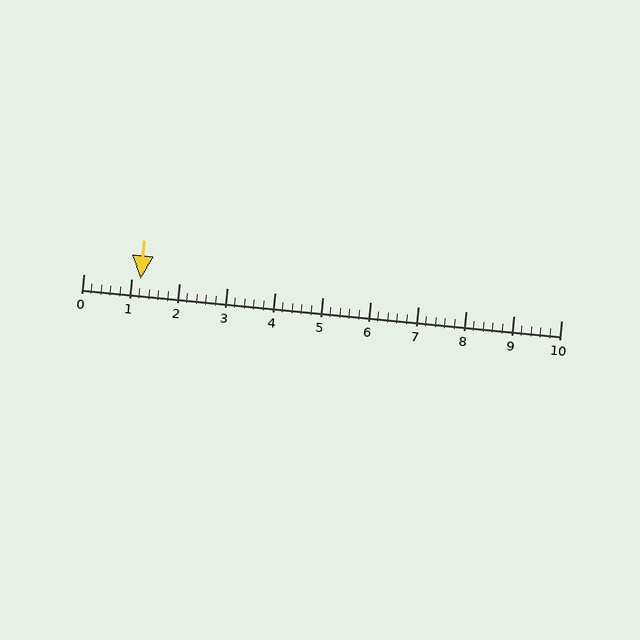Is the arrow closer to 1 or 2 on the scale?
The arrow is closer to 1.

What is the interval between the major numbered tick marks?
The major tick marks are spaced 1 units apart.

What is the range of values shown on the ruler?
The ruler shows values from 0 to 10.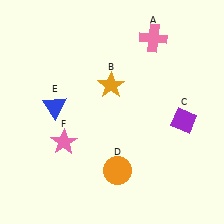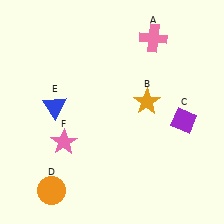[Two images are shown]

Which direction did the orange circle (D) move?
The orange circle (D) moved left.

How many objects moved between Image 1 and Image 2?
2 objects moved between the two images.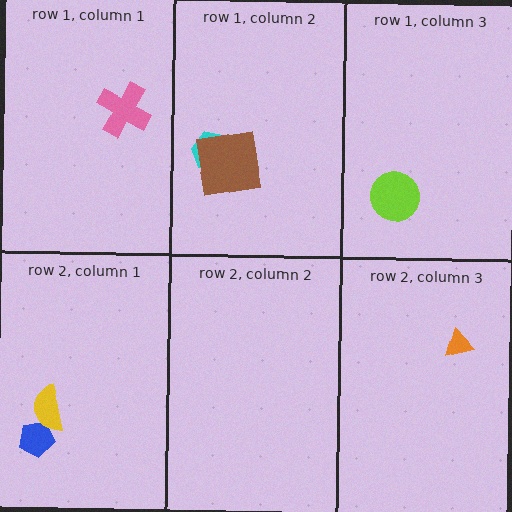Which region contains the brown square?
The row 1, column 2 region.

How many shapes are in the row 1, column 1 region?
1.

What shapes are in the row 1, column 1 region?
The pink cross.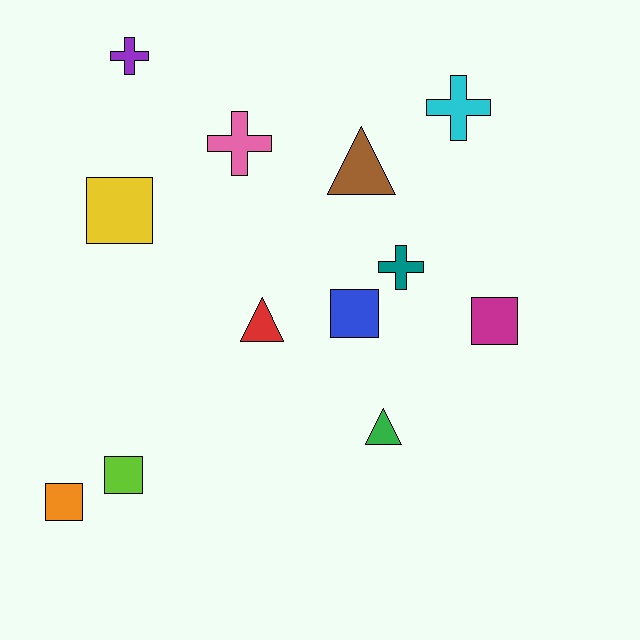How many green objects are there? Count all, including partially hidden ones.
There is 1 green object.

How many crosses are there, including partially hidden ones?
There are 4 crosses.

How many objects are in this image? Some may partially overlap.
There are 12 objects.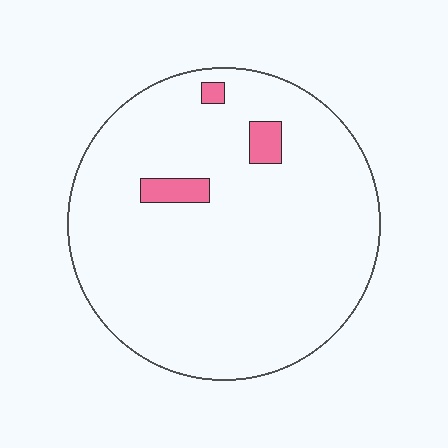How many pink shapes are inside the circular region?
3.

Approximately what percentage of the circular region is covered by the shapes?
Approximately 5%.